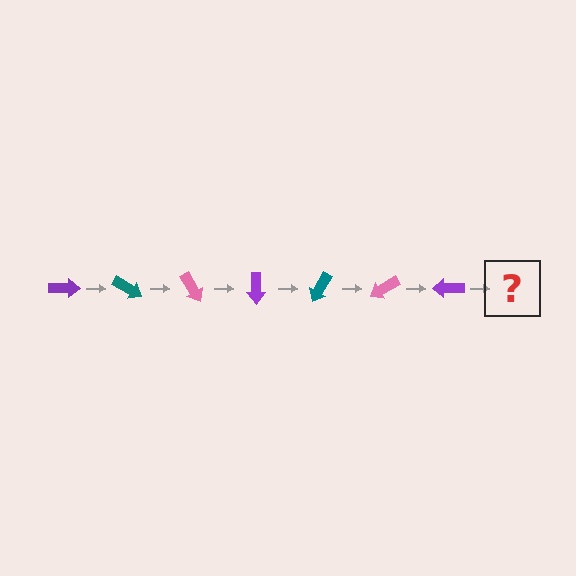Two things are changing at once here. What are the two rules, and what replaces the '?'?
The two rules are that it rotates 30 degrees each step and the color cycles through purple, teal, and pink. The '?' should be a teal arrow, rotated 210 degrees from the start.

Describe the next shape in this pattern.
It should be a teal arrow, rotated 210 degrees from the start.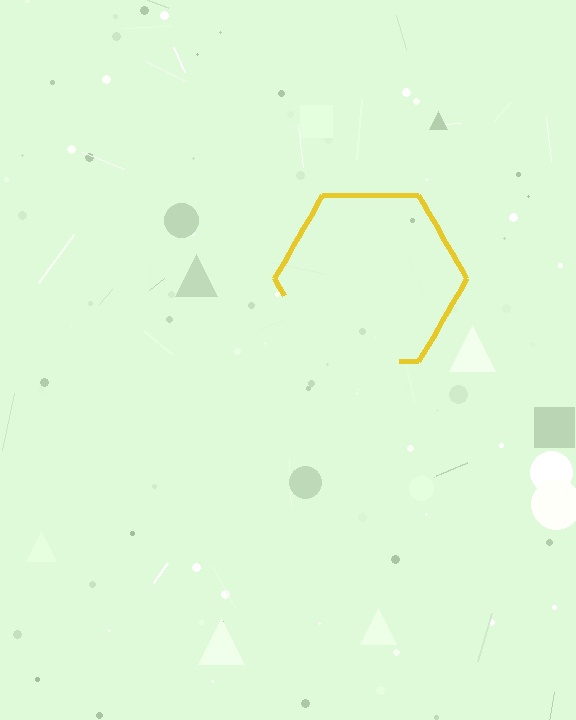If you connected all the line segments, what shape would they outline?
They would outline a hexagon.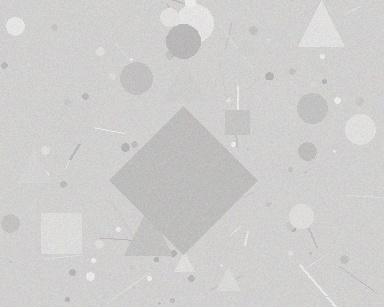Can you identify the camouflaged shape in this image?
The camouflaged shape is a diamond.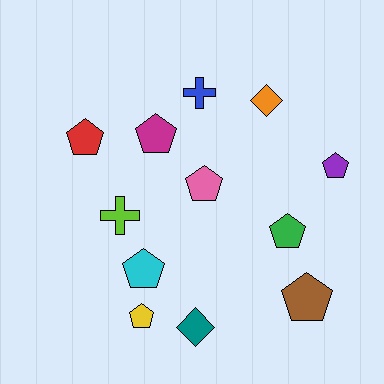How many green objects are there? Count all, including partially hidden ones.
There is 1 green object.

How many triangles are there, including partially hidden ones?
There are no triangles.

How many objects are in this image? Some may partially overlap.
There are 12 objects.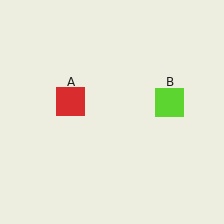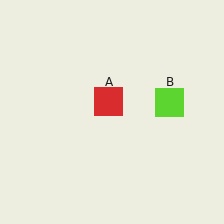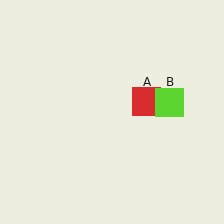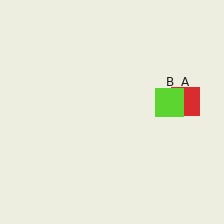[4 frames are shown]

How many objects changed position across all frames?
1 object changed position: red square (object A).